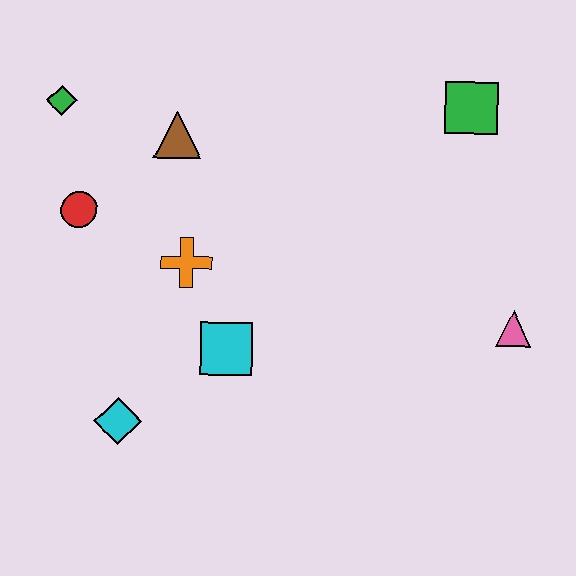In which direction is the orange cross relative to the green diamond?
The orange cross is below the green diamond.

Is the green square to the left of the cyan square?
No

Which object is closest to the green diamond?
The red circle is closest to the green diamond.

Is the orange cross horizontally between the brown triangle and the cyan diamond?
No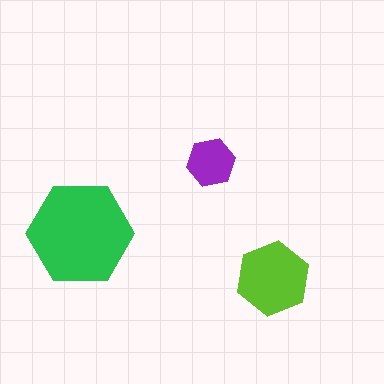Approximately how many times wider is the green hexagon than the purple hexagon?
About 2 times wider.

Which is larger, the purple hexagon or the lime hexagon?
The lime one.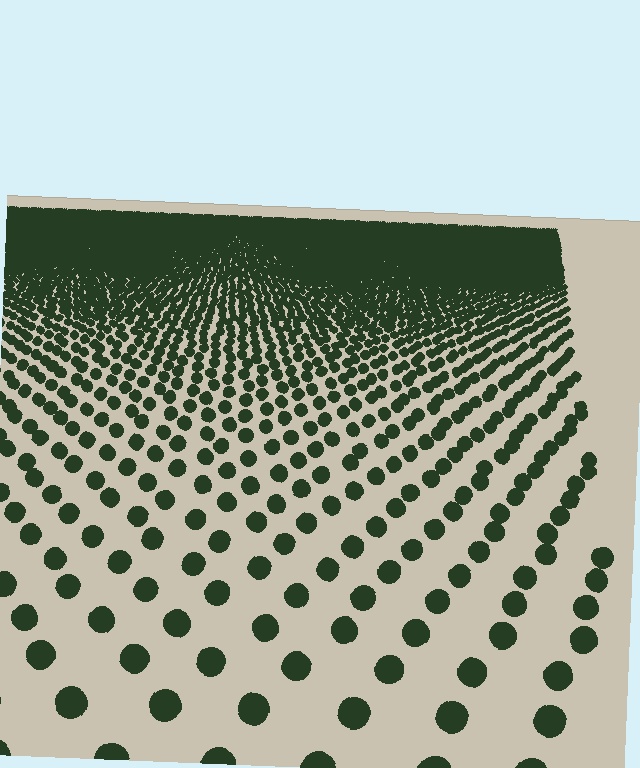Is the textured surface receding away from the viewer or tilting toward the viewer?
The surface is receding away from the viewer. Texture elements get smaller and denser toward the top.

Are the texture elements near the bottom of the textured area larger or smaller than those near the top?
Larger. Near the bottom, elements are closer to the viewer and appear at a bigger on-screen size.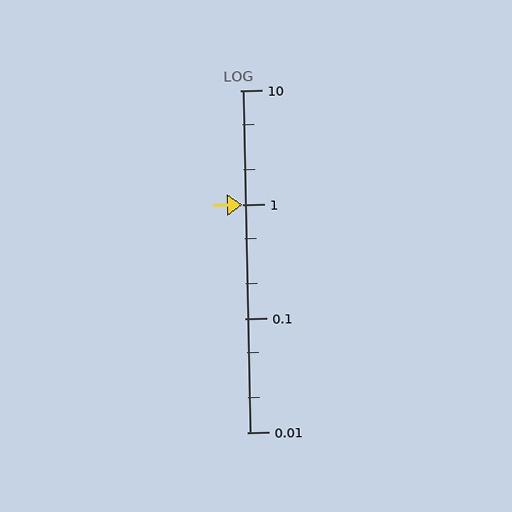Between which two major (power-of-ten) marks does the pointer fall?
The pointer is between 1 and 10.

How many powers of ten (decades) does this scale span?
The scale spans 3 decades, from 0.01 to 10.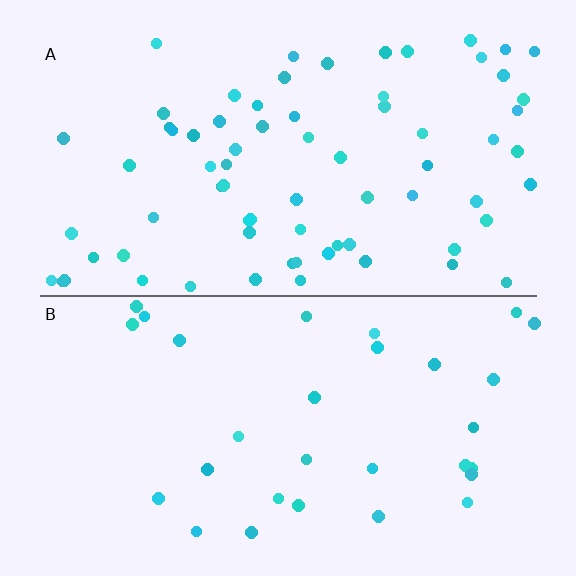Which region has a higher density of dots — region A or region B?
A (the top).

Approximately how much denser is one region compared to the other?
Approximately 2.3× — region A over region B.